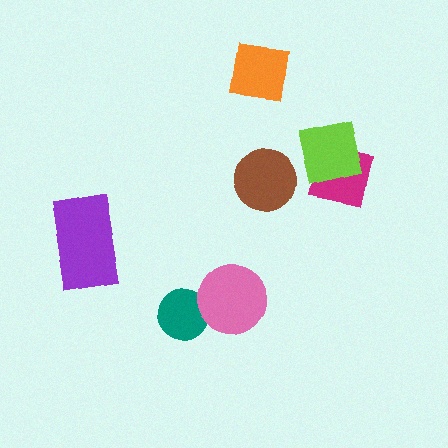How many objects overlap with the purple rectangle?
0 objects overlap with the purple rectangle.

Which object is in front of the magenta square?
The lime square is in front of the magenta square.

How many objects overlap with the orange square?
0 objects overlap with the orange square.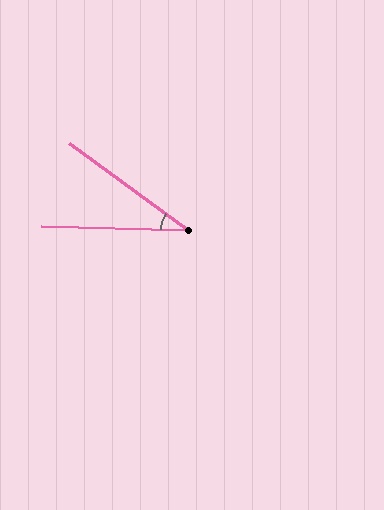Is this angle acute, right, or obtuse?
It is acute.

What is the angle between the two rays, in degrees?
Approximately 34 degrees.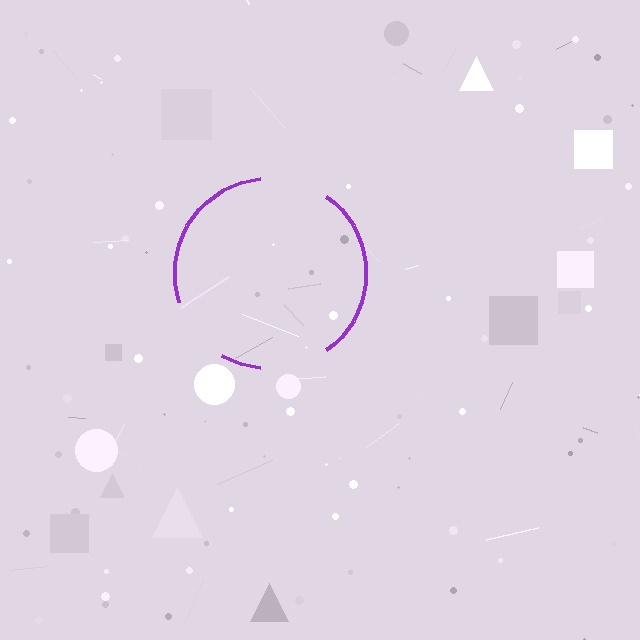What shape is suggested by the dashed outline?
The dashed outline suggests a circle.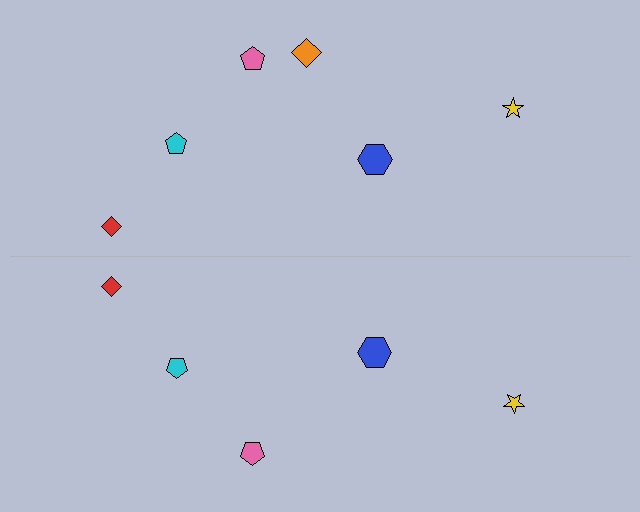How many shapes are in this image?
There are 11 shapes in this image.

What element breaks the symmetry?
A orange diamond is missing from the bottom side.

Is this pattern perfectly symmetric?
No, the pattern is not perfectly symmetric. A orange diamond is missing from the bottom side.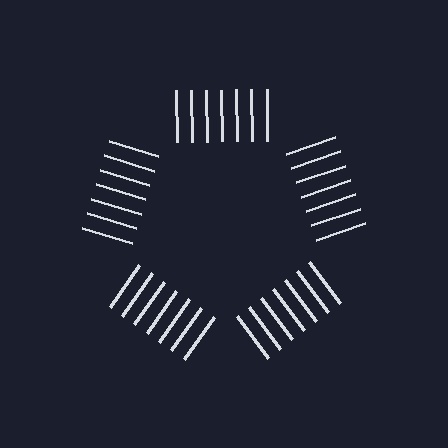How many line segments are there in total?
35 — 7 along each of the 5 edges.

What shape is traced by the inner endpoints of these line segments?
An illusory pentagon — the line segments terminate on its edges but no continuous stroke is drawn.